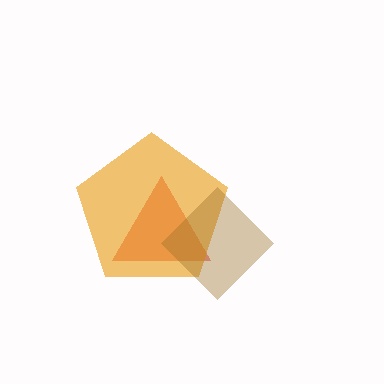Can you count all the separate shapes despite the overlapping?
Yes, there are 3 separate shapes.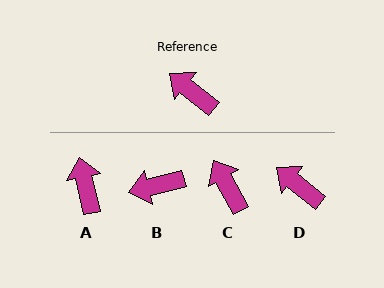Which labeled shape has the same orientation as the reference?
D.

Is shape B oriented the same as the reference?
No, it is off by about 53 degrees.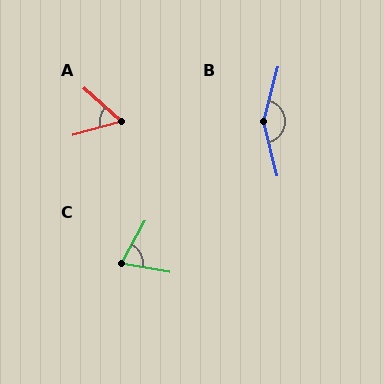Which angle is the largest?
B, at approximately 151 degrees.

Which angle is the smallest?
A, at approximately 58 degrees.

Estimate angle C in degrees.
Approximately 71 degrees.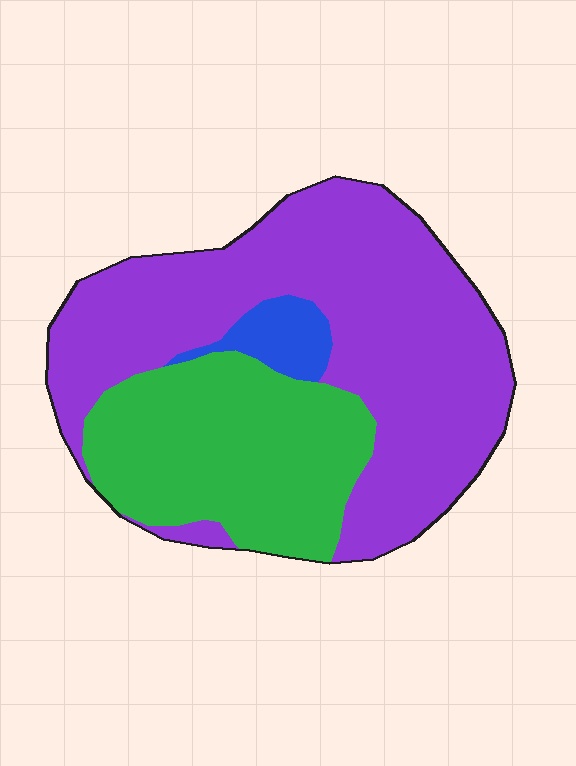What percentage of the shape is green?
Green covers about 35% of the shape.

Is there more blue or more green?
Green.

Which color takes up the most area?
Purple, at roughly 60%.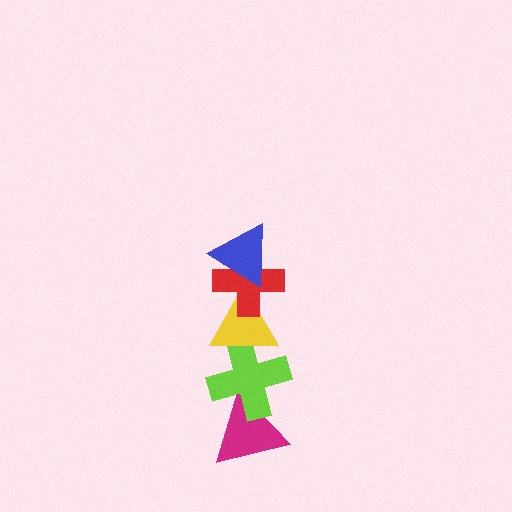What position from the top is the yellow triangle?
The yellow triangle is 3rd from the top.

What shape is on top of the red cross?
The blue triangle is on top of the red cross.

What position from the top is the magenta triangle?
The magenta triangle is 5th from the top.